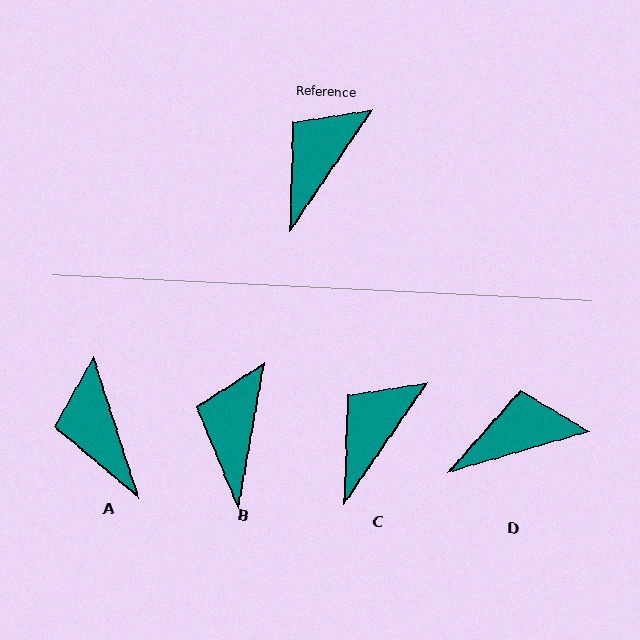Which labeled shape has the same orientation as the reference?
C.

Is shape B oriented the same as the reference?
No, it is off by about 24 degrees.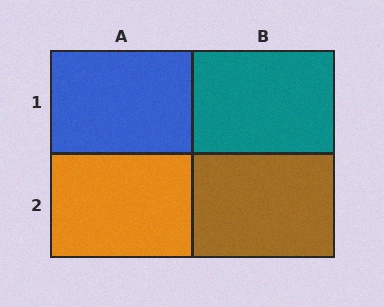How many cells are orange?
1 cell is orange.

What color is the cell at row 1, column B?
Teal.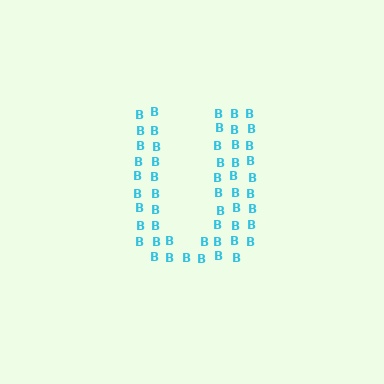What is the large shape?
The large shape is the letter U.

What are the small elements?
The small elements are letter B's.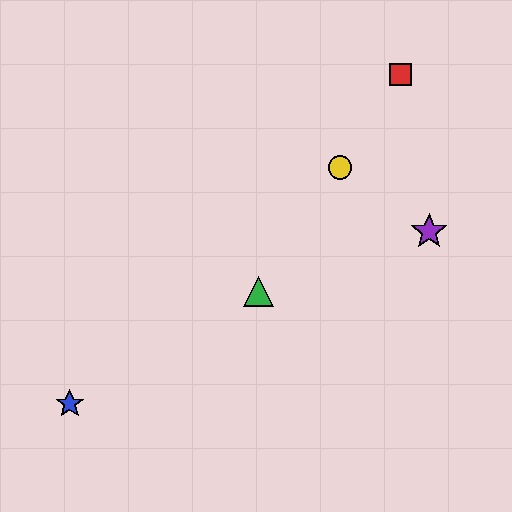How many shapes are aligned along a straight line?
3 shapes (the red square, the green triangle, the yellow circle) are aligned along a straight line.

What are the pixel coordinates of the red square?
The red square is at (401, 75).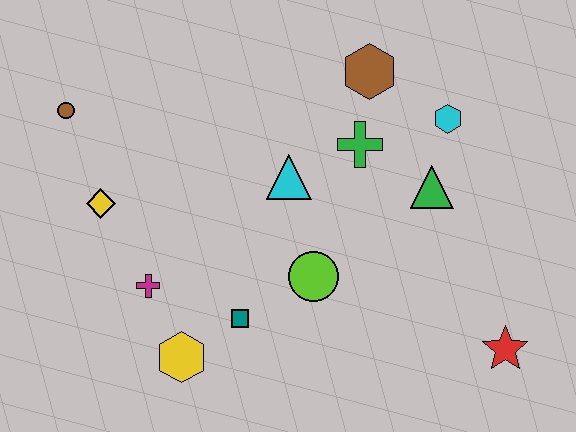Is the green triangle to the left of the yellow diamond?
No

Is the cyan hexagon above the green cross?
Yes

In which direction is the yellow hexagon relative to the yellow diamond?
The yellow hexagon is below the yellow diamond.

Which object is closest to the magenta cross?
The yellow hexagon is closest to the magenta cross.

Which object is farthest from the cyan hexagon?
The brown circle is farthest from the cyan hexagon.